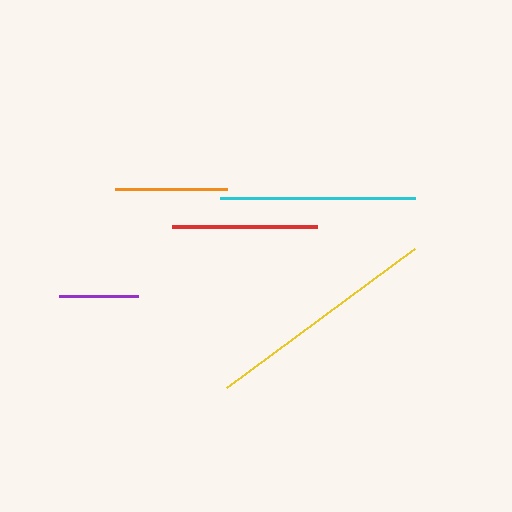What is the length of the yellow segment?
The yellow segment is approximately 234 pixels long.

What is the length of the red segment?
The red segment is approximately 145 pixels long.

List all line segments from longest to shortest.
From longest to shortest: yellow, cyan, red, orange, purple.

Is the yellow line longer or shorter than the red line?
The yellow line is longer than the red line.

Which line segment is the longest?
The yellow line is the longest at approximately 234 pixels.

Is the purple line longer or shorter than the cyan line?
The cyan line is longer than the purple line.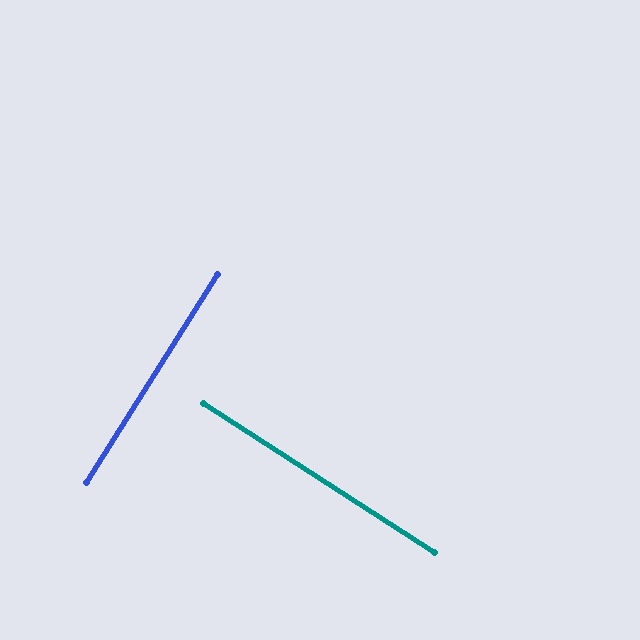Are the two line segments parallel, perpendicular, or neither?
Perpendicular — they meet at approximately 89°.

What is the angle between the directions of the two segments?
Approximately 89 degrees.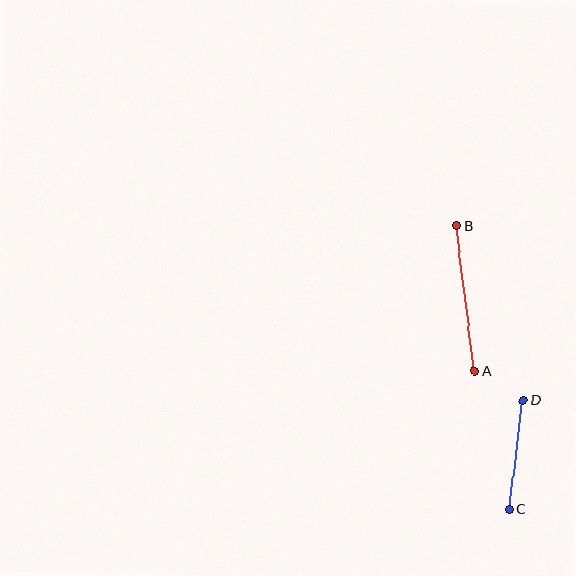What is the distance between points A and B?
The distance is approximately 146 pixels.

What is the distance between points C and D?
The distance is approximately 109 pixels.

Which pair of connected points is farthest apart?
Points A and B are farthest apart.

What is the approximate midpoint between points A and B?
The midpoint is at approximately (465, 298) pixels.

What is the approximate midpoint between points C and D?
The midpoint is at approximately (516, 455) pixels.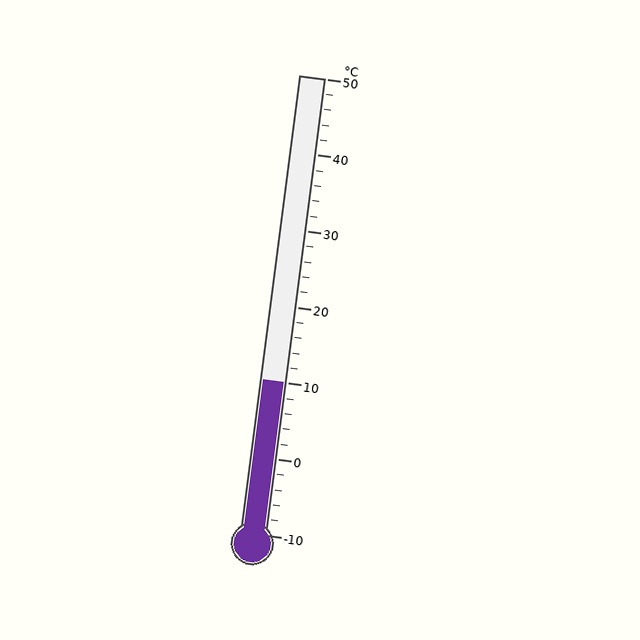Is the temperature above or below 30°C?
The temperature is below 30°C.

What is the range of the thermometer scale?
The thermometer scale ranges from -10°C to 50°C.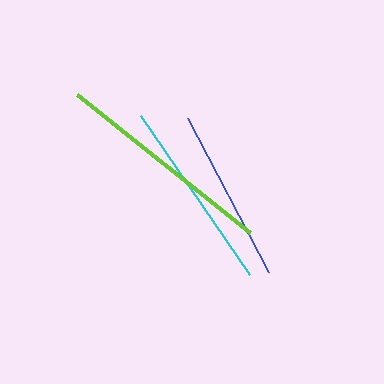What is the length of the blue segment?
The blue segment is approximately 174 pixels long.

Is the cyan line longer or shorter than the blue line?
The cyan line is longer than the blue line.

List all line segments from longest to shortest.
From longest to shortest: lime, cyan, blue.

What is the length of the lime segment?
The lime segment is approximately 221 pixels long.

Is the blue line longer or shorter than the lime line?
The lime line is longer than the blue line.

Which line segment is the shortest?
The blue line is the shortest at approximately 174 pixels.